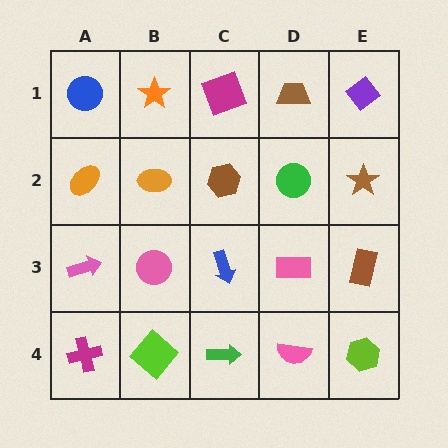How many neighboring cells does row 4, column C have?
3.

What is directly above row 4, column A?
A pink arrow.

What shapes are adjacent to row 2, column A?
A blue circle (row 1, column A), a pink arrow (row 3, column A), an orange ellipse (row 2, column B).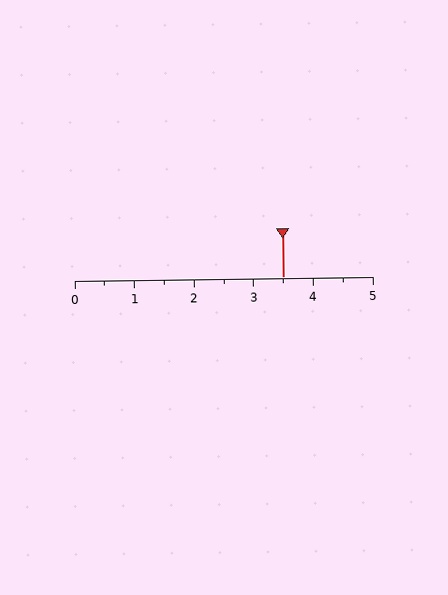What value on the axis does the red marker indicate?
The marker indicates approximately 3.5.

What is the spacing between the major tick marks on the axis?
The major ticks are spaced 1 apart.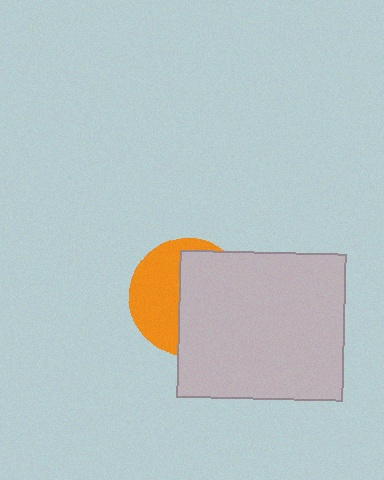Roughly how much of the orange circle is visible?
A small part of it is visible (roughly 43%).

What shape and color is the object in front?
The object in front is a light gray rectangle.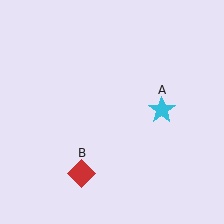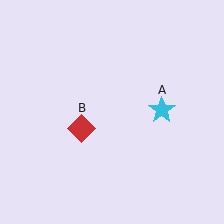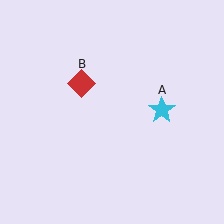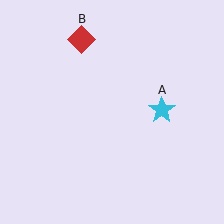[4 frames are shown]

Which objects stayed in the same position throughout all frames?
Cyan star (object A) remained stationary.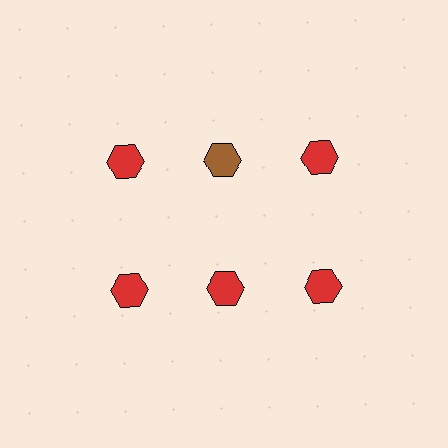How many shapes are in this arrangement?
There are 6 shapes arranged in a grid pattern.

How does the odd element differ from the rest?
It has a different color: brown instead of red.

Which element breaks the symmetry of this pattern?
The brown hexagon in the top row, second from left column breaks the symmetry. All other shapes are red hexagons.